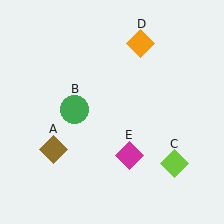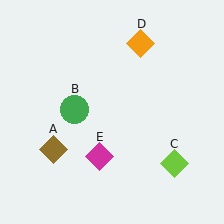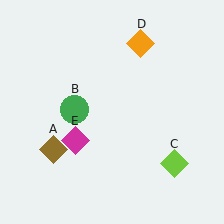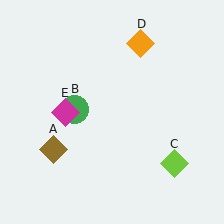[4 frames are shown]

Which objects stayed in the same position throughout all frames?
Brown diamond (object A) and green circle (object B) and lime diamond (object C) and orange diamond (object D) remained stationary.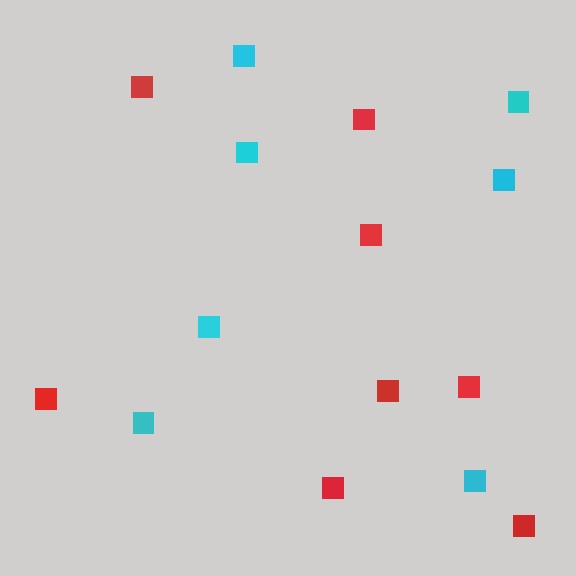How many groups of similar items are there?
There are 2 groups: one group of cyan squares (7) and one group of red squares (8).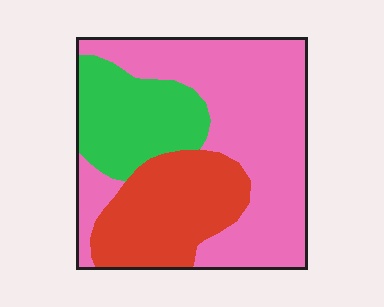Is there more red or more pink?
Pink.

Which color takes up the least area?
Green, at roughly 20%.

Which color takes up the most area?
Pink, at roughly 55%.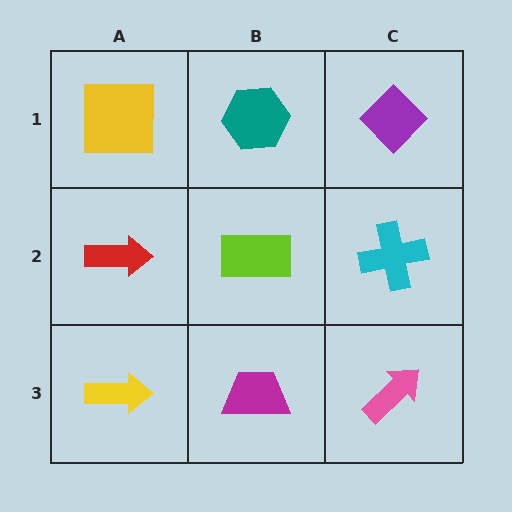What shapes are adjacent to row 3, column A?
A red arrow (row 2, column A), a magenta trapezoid (row 3, column B).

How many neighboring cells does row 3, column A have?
2.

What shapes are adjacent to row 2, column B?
A teal hexagon (row 1, column B), a magenta trapezoid (row 3, column B), a red arrow (row 2, column A), a cyan cross (row 2, column C).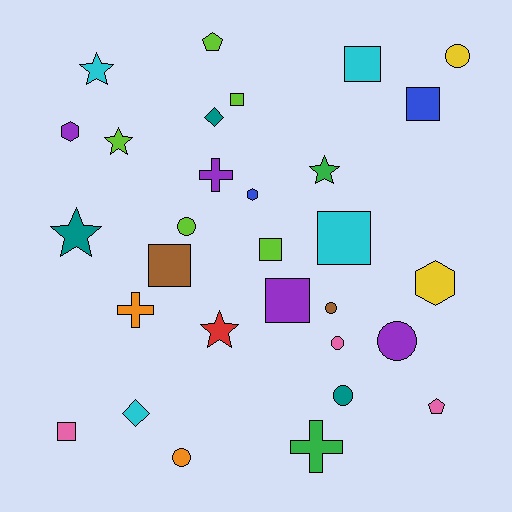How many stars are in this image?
There are 5 stars.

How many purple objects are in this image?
There are 4 purple objects.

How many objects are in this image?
There are 30 objects.